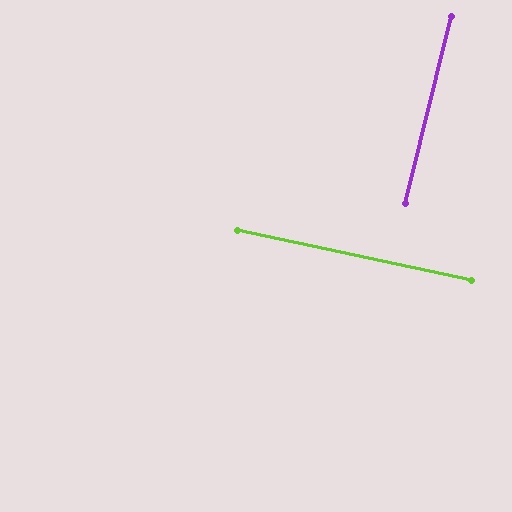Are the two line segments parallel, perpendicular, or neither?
Perpendicular — they meet at approximately 88°.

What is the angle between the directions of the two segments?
Approximately 88 degrees.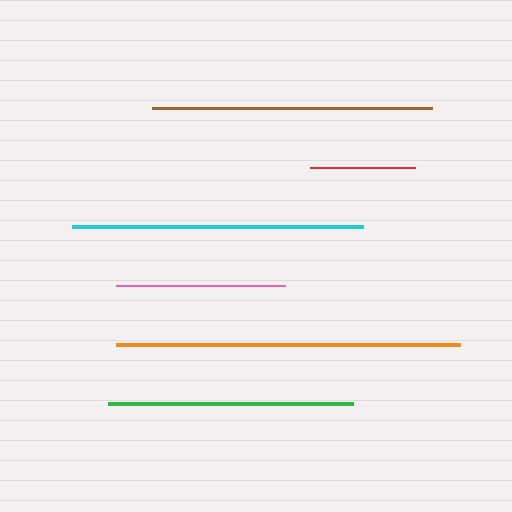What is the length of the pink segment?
The pink segment is approximately 169 pixels long.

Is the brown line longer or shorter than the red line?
The brown line is longer than the red line.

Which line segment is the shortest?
The red line is the shortest at approximately 105 pixels.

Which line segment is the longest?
The orange line is the longest at approximately 344 pixels.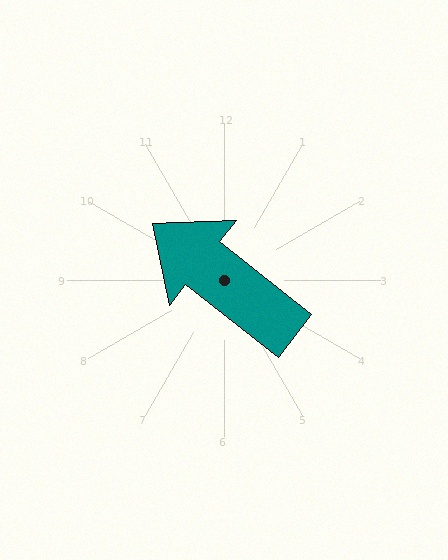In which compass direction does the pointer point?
Northwest.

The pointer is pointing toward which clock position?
Roughly 10 o'clock.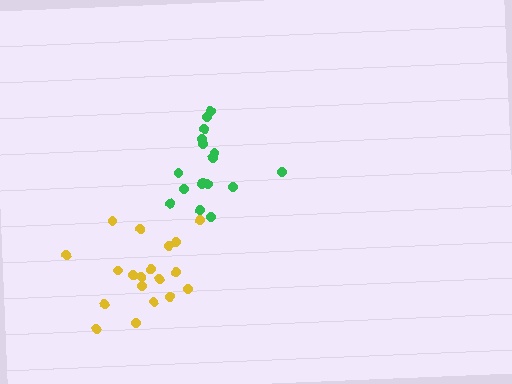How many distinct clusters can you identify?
There are 2 distinct clusters.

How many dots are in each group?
Group 1: 17 dots, Group 2: 19 dots (36 total).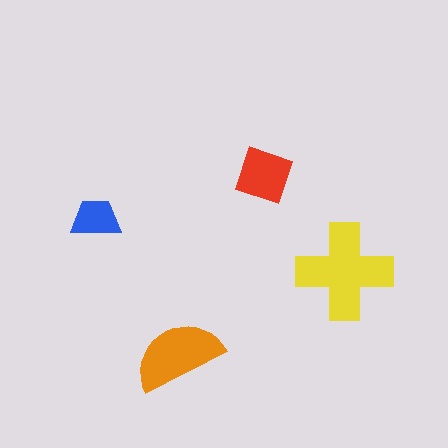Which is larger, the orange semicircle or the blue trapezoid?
The orange semicircle.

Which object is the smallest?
The blue trapezoid.